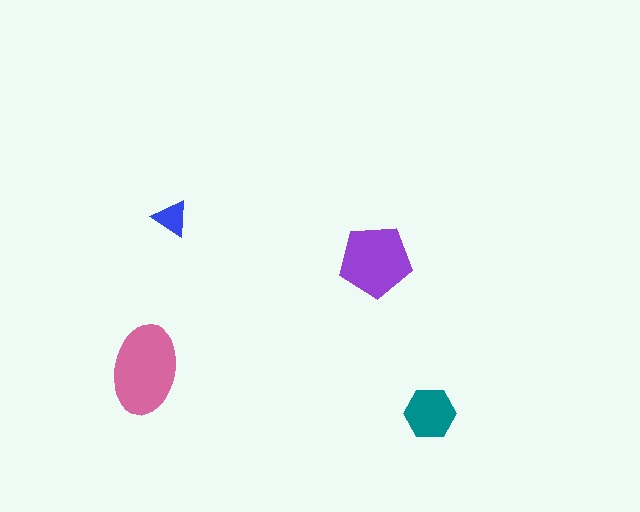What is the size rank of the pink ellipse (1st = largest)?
1st.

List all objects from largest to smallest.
The pink ellipse, the purple pentagon, the teal hexagon, the blue triangle.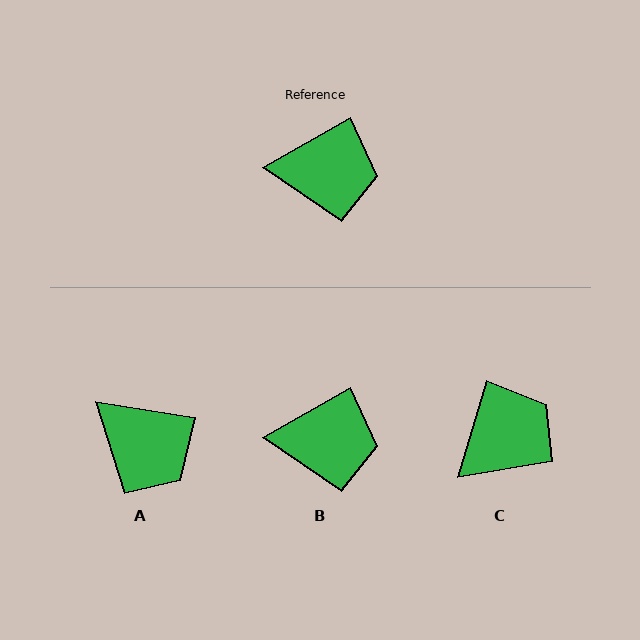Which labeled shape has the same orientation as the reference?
B.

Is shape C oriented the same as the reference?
No, it is off by about 44 degrees.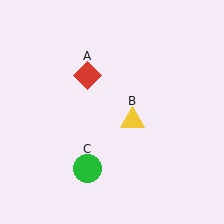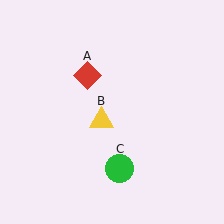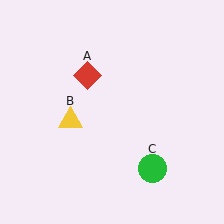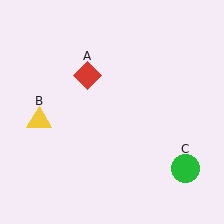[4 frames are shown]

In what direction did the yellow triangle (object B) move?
The yellow triangle (object B) moved left.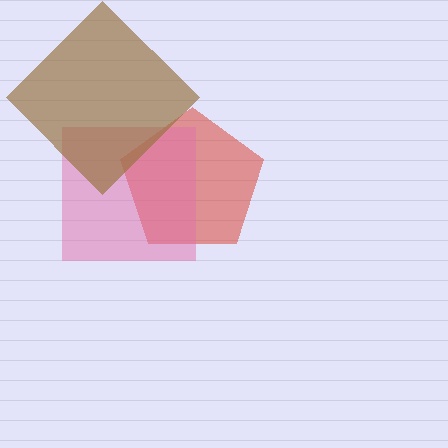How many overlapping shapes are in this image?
There are 3 overlapping shapes in the image.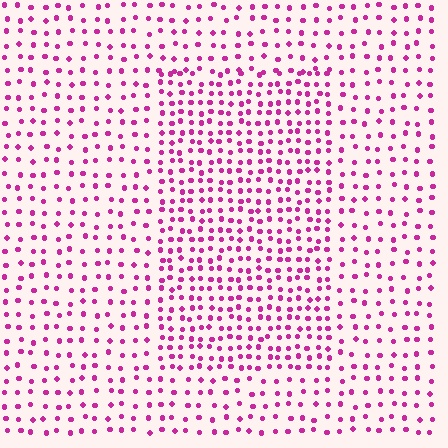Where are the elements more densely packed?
The elements are more densely packed inside the rectangle boundary.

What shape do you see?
I see a rectangle.